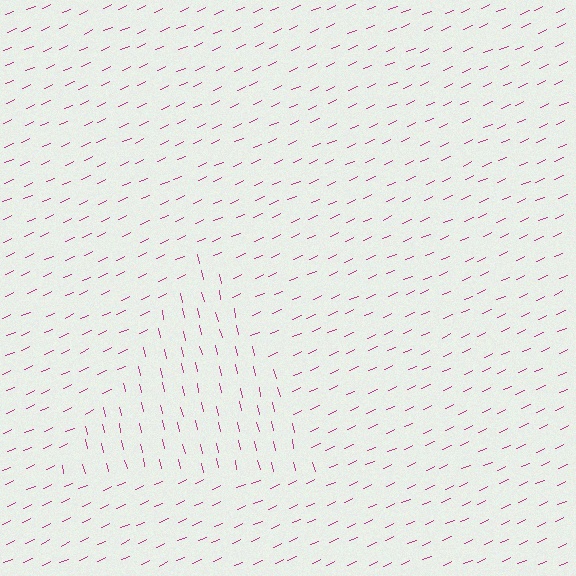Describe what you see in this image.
The image is filled with small magenta line segments. A triangle region in the image has lines oriented differently from the surrounding lines, creating a visible texture boundary.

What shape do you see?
I see a triangle.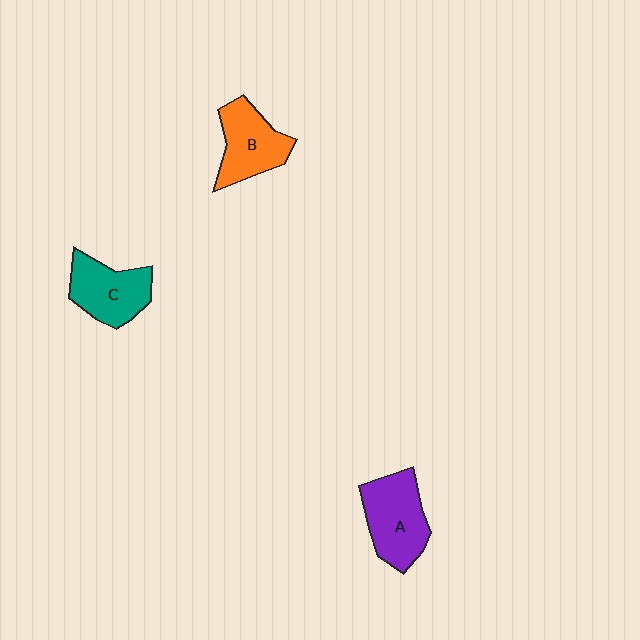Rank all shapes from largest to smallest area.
From largest to smallest: A (purple), B (orange), C (teal).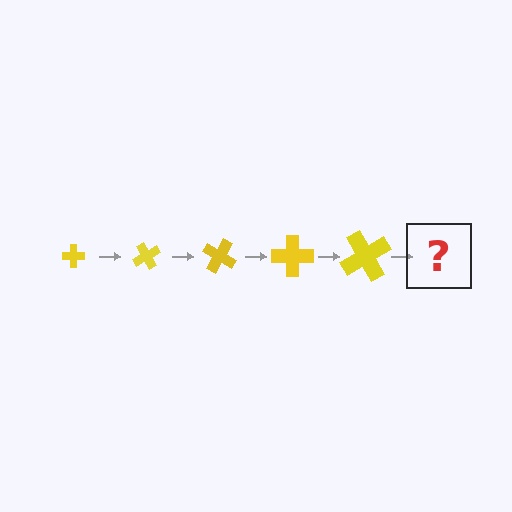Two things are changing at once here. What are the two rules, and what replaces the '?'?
The two rules are that the cross grows larger each step and it rotates 60 degrees each step. The '?' should be a cross, larger than the previous one and rotated 300 degrees from the start.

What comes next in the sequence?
The next element should be a cross, larger than the previous one and rotated 300 degrees from the start.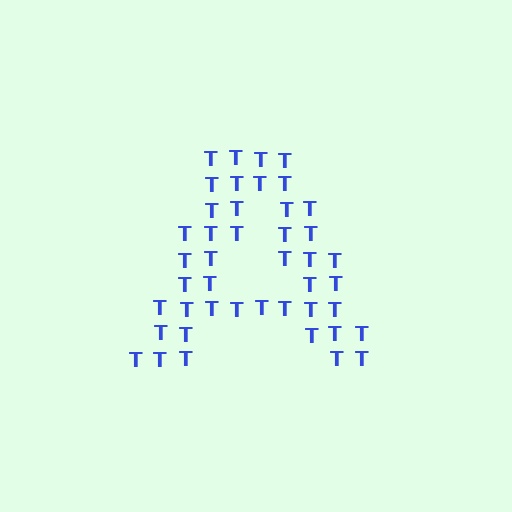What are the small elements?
The small elements are letter T's.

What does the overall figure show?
The overall figure shows the letter A.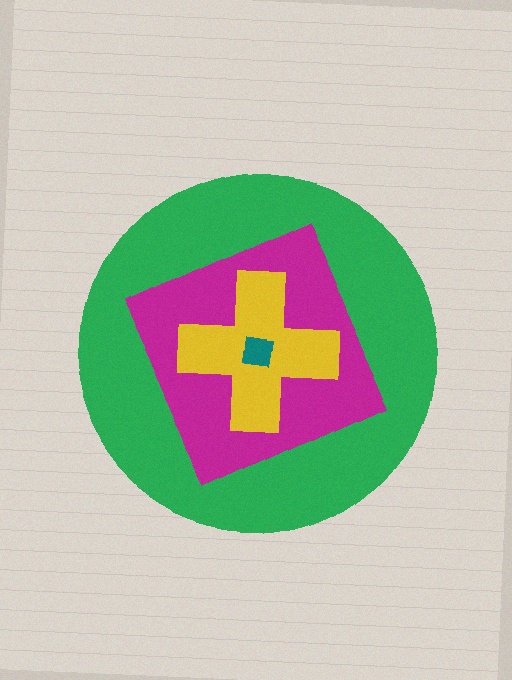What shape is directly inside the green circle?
The magenta square.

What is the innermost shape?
The teal square.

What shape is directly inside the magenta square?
The yellow cross.